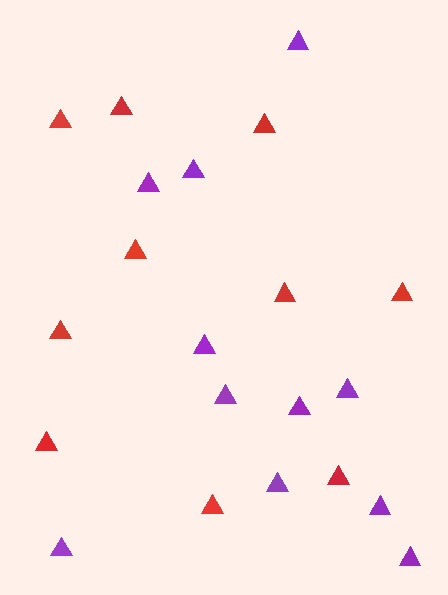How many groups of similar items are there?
There are 2 groups: one group of purple triangles (11) and one group of red triangles (10).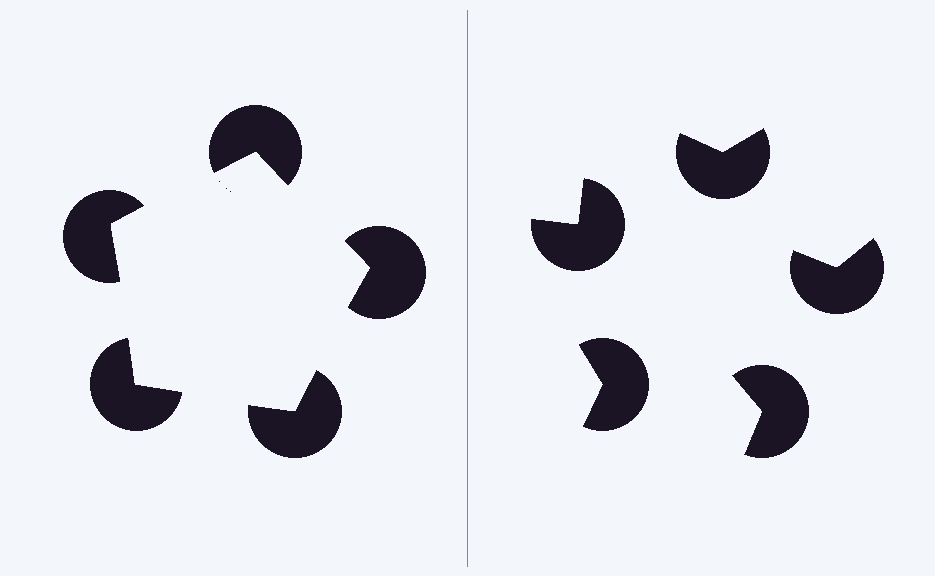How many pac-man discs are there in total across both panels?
10 — 5 on each side.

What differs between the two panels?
The pac-man discs are positioned identically on both sides; only the wedge orientations differ. On the left they align to a pentagon; on the right they are misaligned.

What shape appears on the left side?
An illusory pentagon.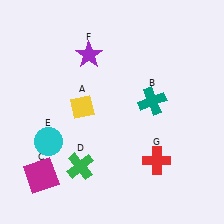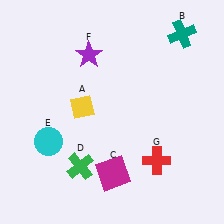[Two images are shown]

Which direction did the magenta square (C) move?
The magenta square (C) moved right.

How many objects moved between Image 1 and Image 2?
2 objects moved between the two images.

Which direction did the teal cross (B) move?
The teal cross (B) moved up.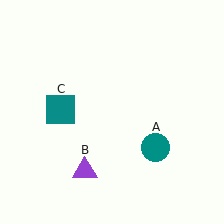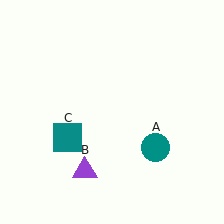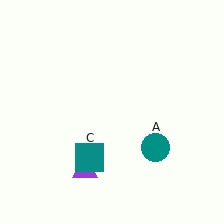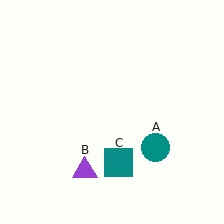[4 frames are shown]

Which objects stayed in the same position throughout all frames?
Teal circle (object A) and purple triangle (object B) remained stationary.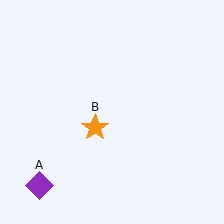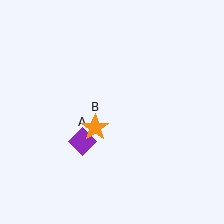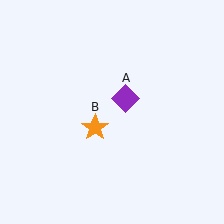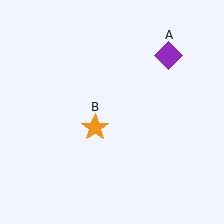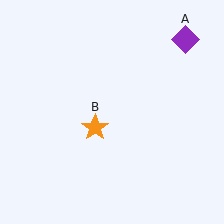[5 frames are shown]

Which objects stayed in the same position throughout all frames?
Orange star (object B) remained stationary.